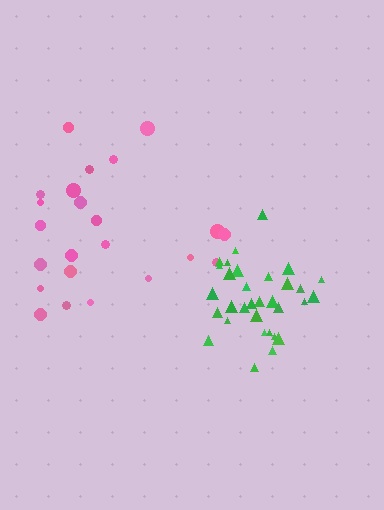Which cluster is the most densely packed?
Green.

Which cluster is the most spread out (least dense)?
Pink.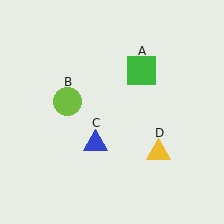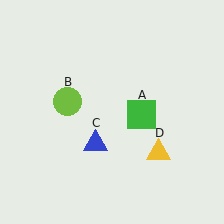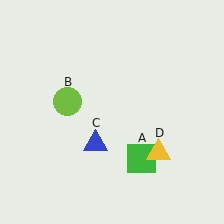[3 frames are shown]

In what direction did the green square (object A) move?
The green square (object A) moved down.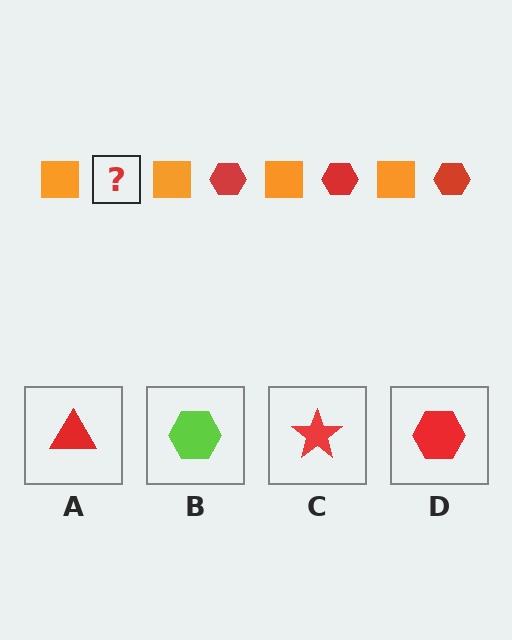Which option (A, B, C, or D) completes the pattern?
D.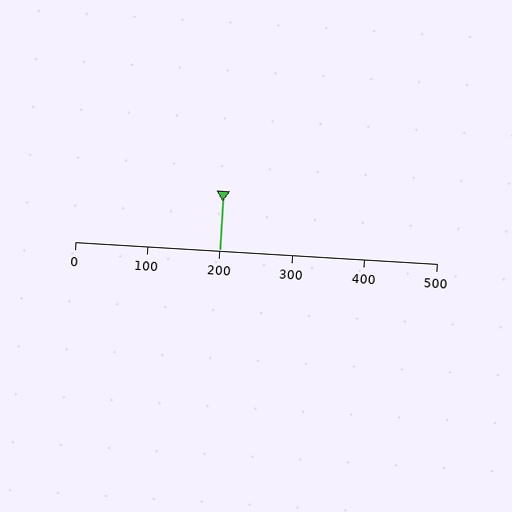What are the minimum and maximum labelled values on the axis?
The axis runs from 0 to 500.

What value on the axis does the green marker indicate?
The marker indicates approximately 200.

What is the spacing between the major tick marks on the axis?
The major ticks are spaced 100 apart.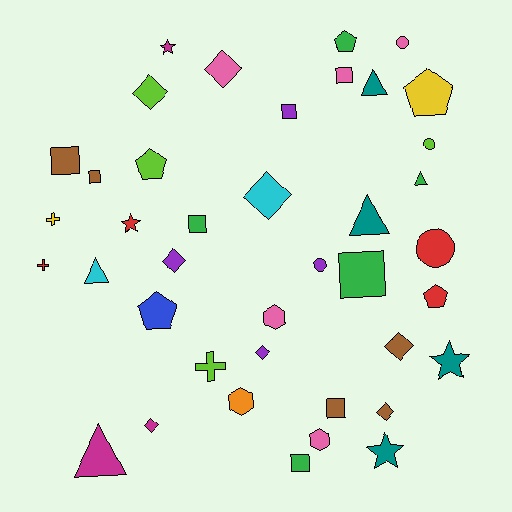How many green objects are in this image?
There are 5 green objects.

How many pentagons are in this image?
There are 5 pentagons.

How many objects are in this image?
There are 40 objects.